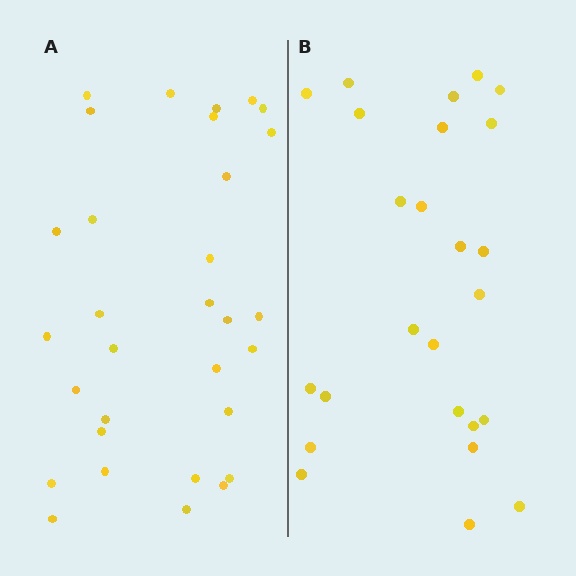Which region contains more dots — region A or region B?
Region A (the left region) has more dots.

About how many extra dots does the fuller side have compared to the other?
Region A has about 6 more dots than region B.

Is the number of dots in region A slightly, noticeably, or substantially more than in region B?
Region A has only slightly more — the two regions are fairly close. The ratio is roughly 1.2 to 1.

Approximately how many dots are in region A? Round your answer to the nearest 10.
About 30 dots. (The exact count is 31, which rounds to 30.)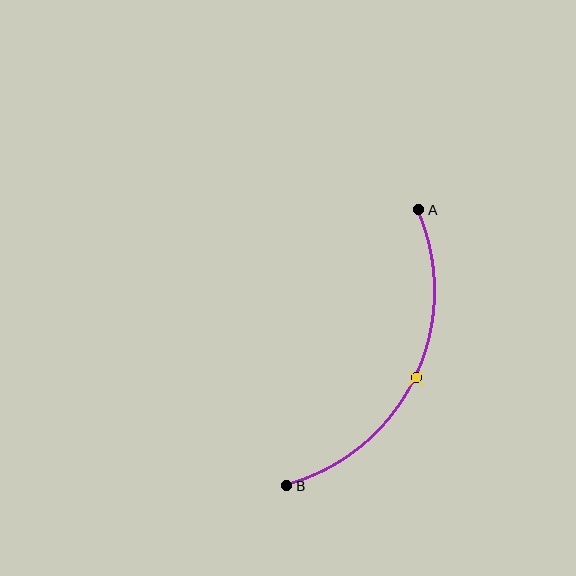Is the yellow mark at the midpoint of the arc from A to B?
Yes. The yellow mark lies on the arc at equal arc-length from both A and B — it is the arc midpoint.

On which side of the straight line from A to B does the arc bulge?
The arc bulges to the right of the straight line connecting A and B.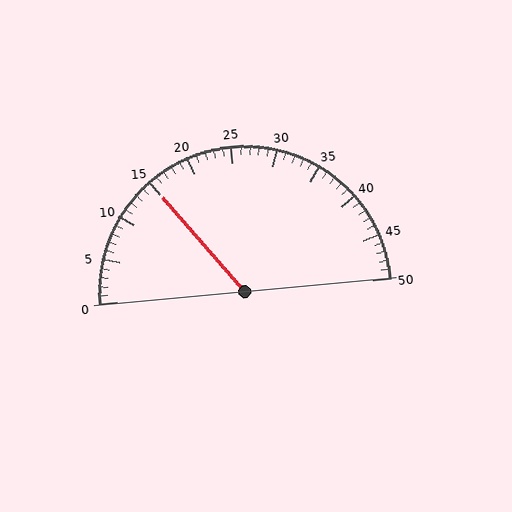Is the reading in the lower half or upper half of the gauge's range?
The reading is in the lower half of the range (0 to 50).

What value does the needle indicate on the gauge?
The needle indicates approximately 15.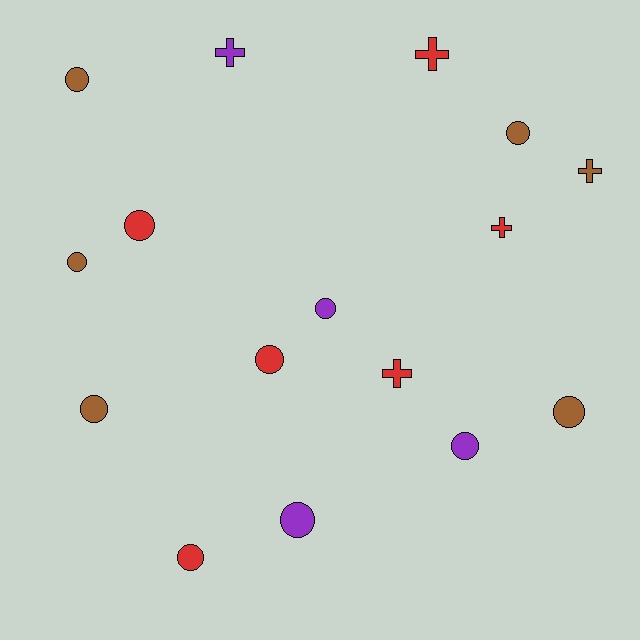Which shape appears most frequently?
Circle, with 11 objects.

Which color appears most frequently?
Brown, with 6 objects.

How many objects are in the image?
There are 16 objects.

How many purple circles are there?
There are 3 purple circles.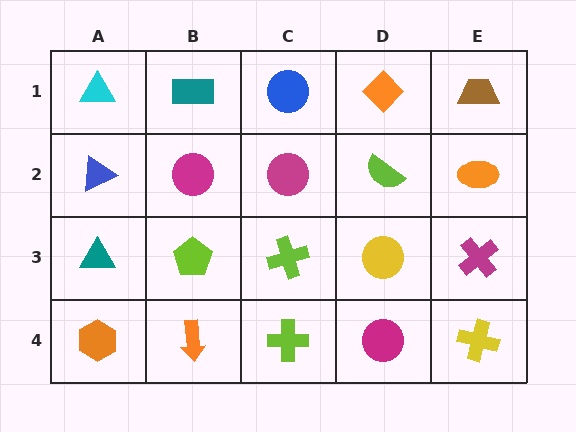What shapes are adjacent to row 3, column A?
A blue triangle (row 2, column A), an orange hexagon (row 4, column A), a lime pentagon (row 3, column B).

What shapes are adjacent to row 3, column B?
A magenta circle (row 2, column B), an orange arrow (row 4, column B), a teal triangle (row 3, column A), a lime cross (row 3, column C).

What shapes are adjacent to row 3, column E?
An orange ellipse (row 2, column E), a yellow cross (row 4, column E), a yellow circle (row 3, column D).